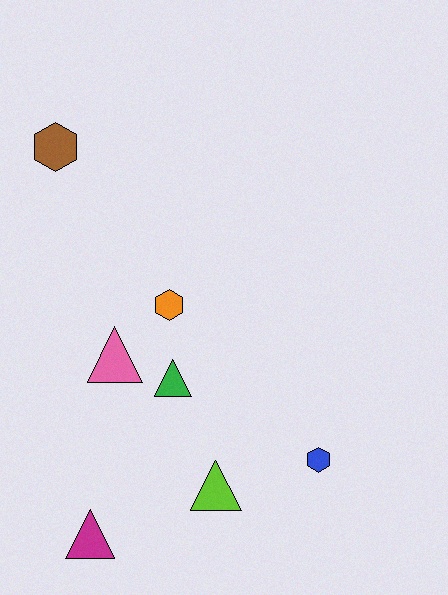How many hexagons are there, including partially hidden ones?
There are 3 hexagons.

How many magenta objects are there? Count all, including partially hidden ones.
There is 1 magenta object.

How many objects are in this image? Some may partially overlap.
There are 7 objects.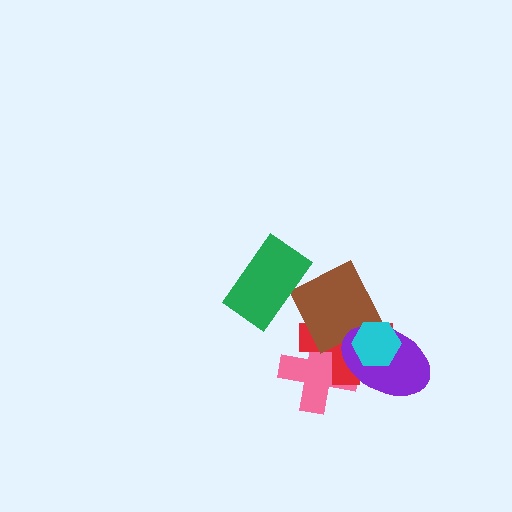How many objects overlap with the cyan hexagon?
3 objects overlap with the cyan hexagon.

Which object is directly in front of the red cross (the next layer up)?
The brown diamond is directly in front of the red cross.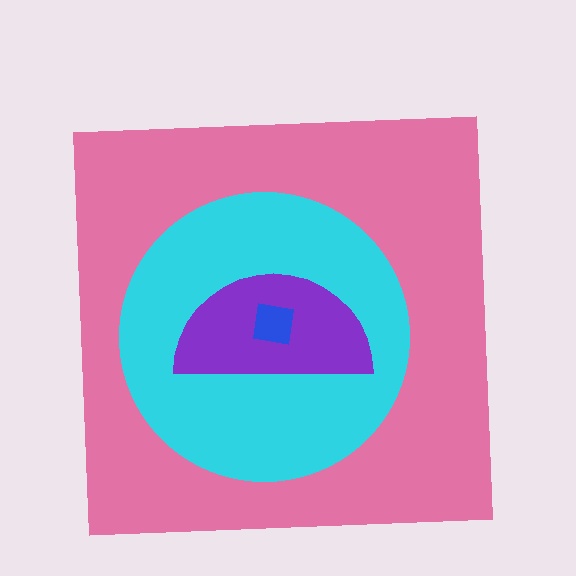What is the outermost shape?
The pink square.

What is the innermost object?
The blue square.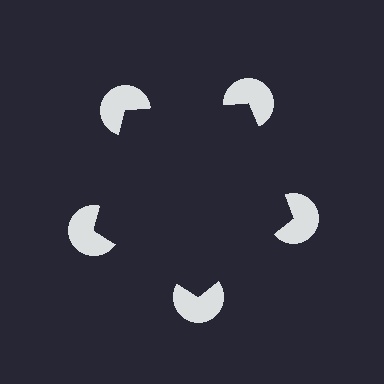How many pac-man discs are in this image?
There are 5 — one at each vertex of the illusory pentagon.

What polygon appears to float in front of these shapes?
An illusory pentagon — its edges are inferred from the aligned wedge cuts in the pac-man discs, not physically drawn.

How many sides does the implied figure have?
5 sides.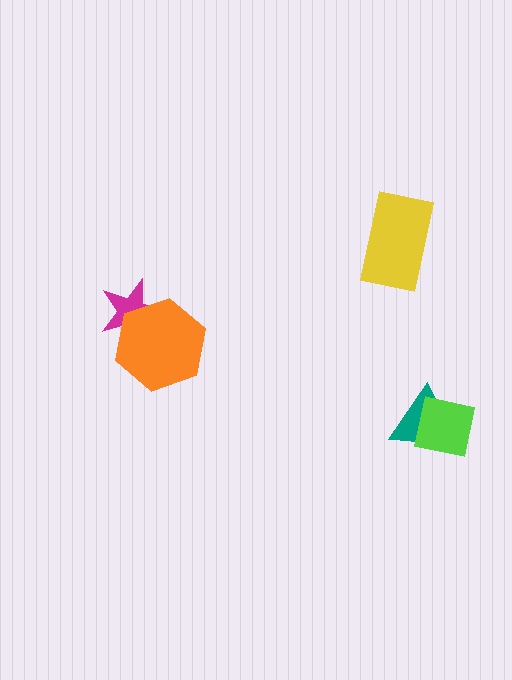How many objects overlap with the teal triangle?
1 object overlaps with the teal triangle.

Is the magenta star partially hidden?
Yes, it is partially covered by another shape.